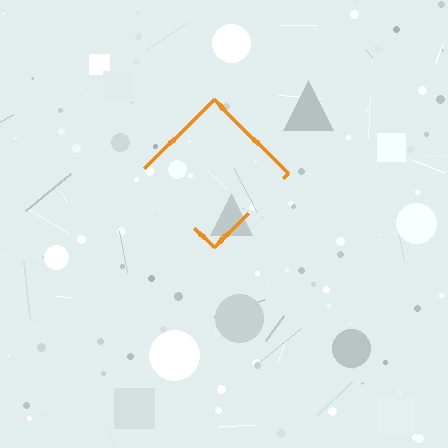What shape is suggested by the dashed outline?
The dashed outline suggests a diamond.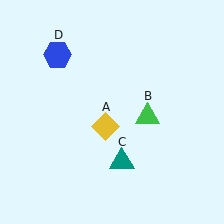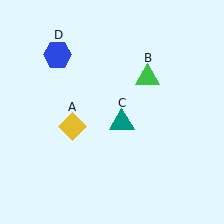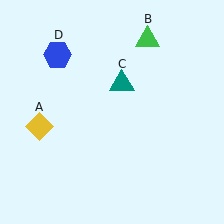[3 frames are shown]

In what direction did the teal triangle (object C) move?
The teal triangle (object C) moved up.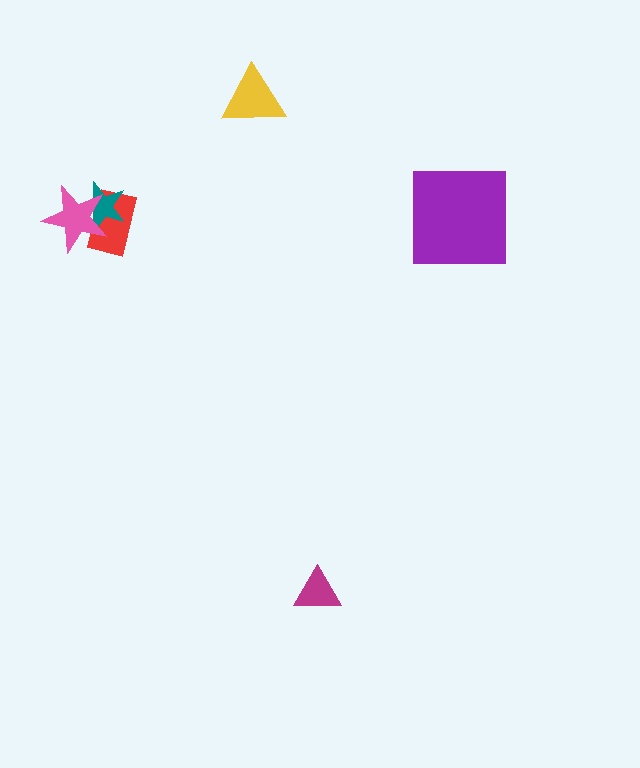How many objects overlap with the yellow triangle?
0 objects overlap with the yellow triangle.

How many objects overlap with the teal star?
2 objects overlap with the teal star.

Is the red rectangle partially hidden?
Yes, it is partially covered by another shape.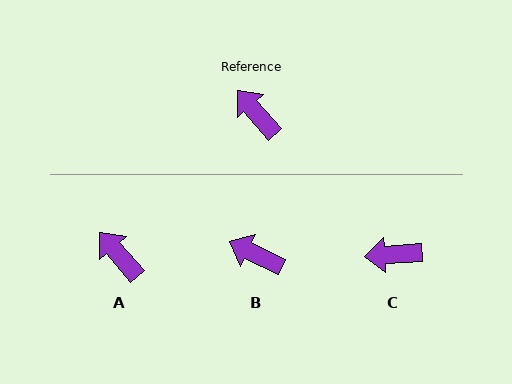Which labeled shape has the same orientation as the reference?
A.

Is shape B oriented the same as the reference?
No, it is off by about 24 degrees.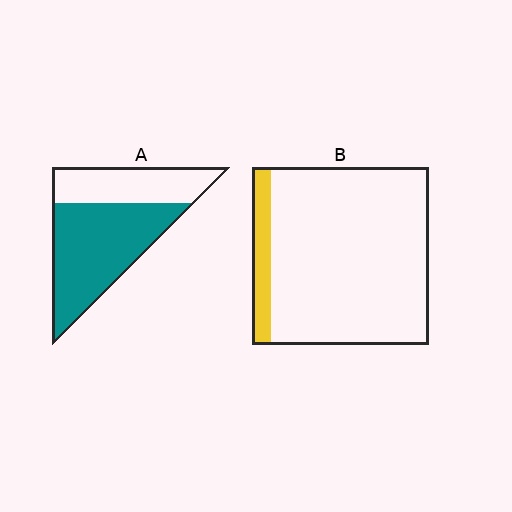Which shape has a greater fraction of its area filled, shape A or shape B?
Shape A.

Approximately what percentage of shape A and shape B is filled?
A is approximately 65% and B is approximately 10%.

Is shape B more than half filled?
No.